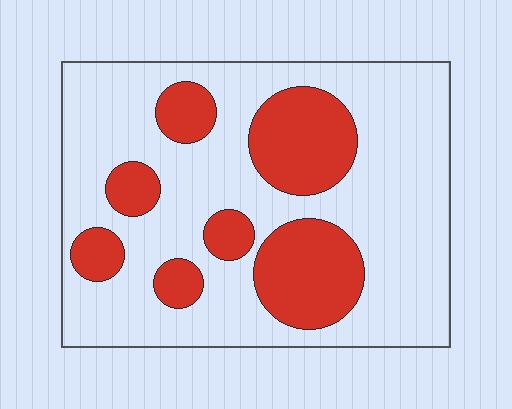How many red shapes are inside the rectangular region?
7.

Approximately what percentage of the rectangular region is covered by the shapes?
Approximately 30%.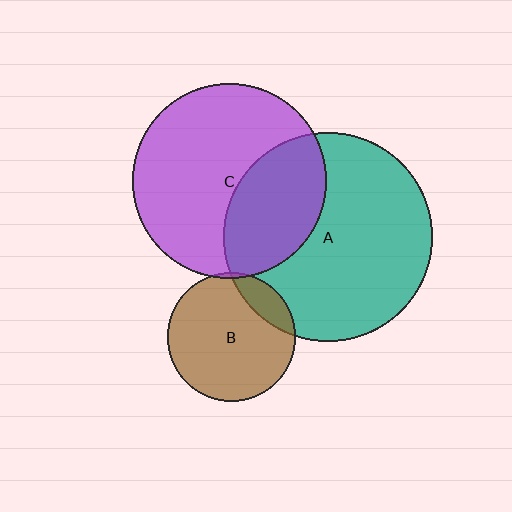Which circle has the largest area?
Circle A (teal).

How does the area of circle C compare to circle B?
Approximately 2.3 times.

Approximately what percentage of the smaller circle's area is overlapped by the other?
Approximately 35%.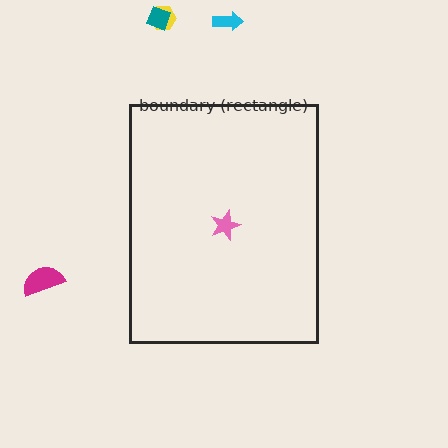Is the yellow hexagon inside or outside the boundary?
Outside.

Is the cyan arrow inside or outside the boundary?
Outside.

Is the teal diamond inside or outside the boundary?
Outside.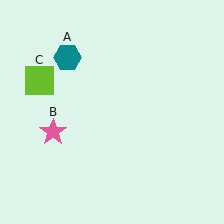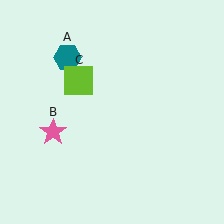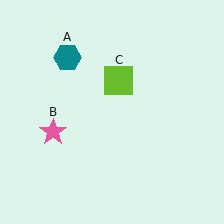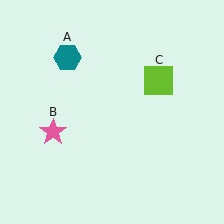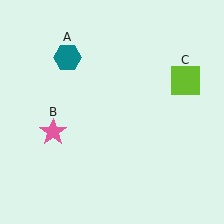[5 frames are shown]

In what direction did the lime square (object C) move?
The lime square (object C) moved right.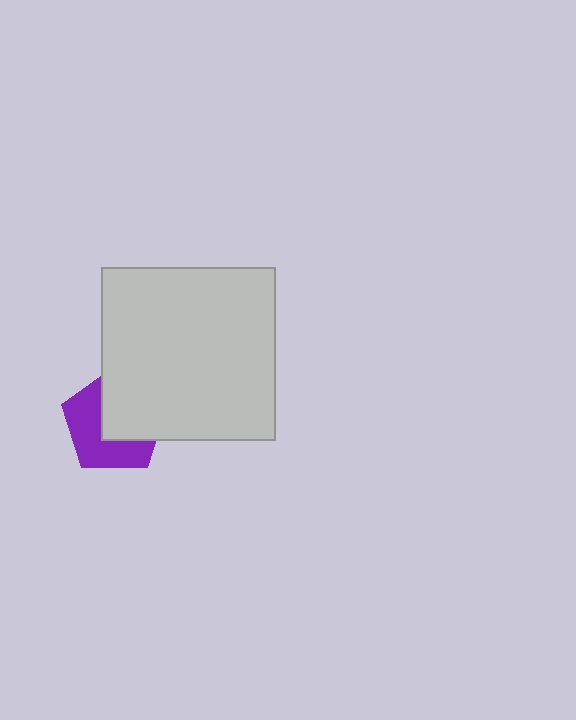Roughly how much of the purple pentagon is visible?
About half of it is visible (roughly 51%).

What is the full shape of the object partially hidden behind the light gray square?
The partially hidden object is a purple pentagon.